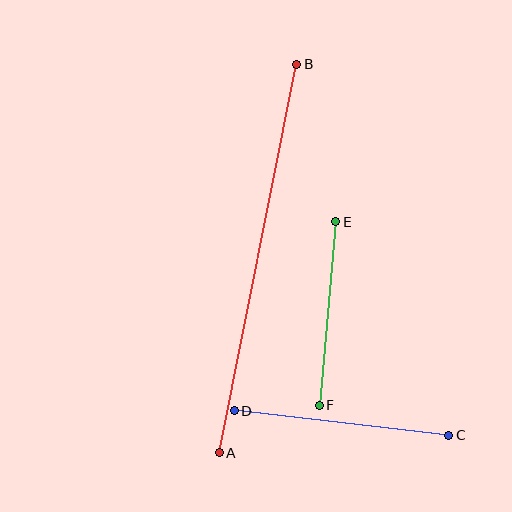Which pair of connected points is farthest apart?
Points A and B are farthest apart.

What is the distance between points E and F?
The distance is approximately 184 pixels.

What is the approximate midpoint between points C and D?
The midpoint is at approximately (342, 423) pixels.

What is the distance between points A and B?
The distance is approximately 396 pixels.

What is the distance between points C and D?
The distance is approximately 216 pixels.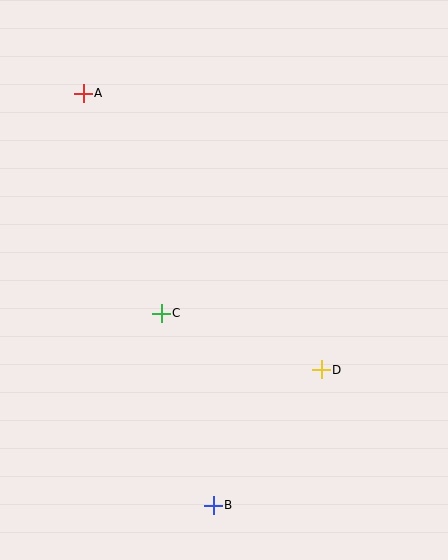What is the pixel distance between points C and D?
The distance between C and D is 169 pixels.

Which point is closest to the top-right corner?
Point A is closest to the top-right corner.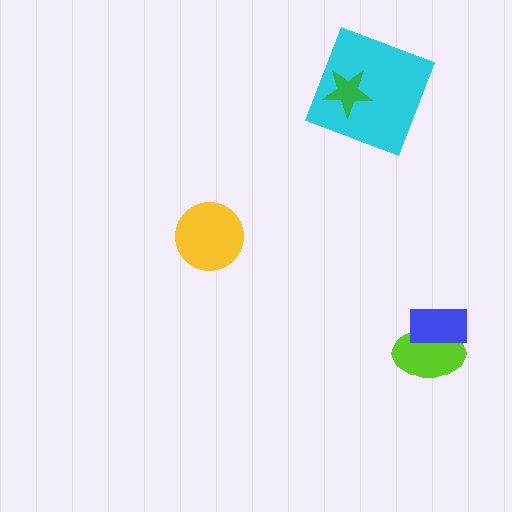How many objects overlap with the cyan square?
1 object overlaps with the cyan square.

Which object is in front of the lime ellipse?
The blue rectangle is in front of the lime ellipse.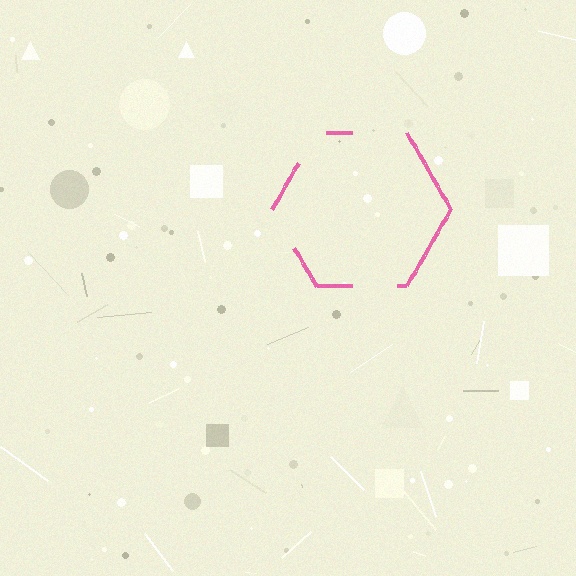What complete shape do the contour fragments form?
The contour fragments form a hexagon.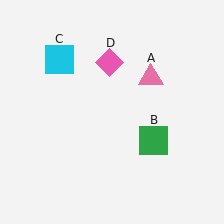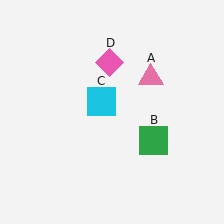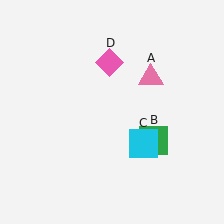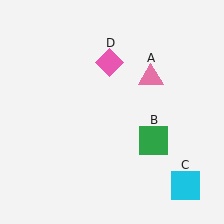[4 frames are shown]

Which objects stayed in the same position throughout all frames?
Pink triangle (object A) and green square (object B) and pink diamond (object D) remained stationary.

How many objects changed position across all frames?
1 object changed position: cyan square (object C).